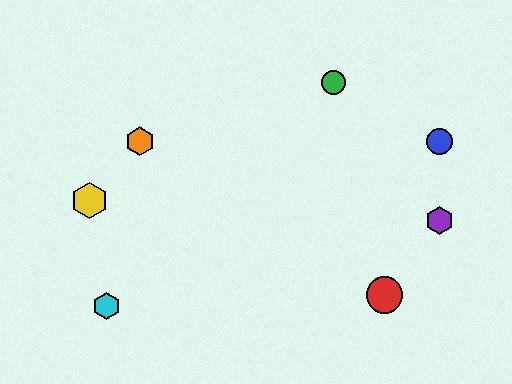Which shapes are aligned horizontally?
The blue circle, the orange hexagon are aligned horizontally.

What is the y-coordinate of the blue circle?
The blue circle is at y≈141.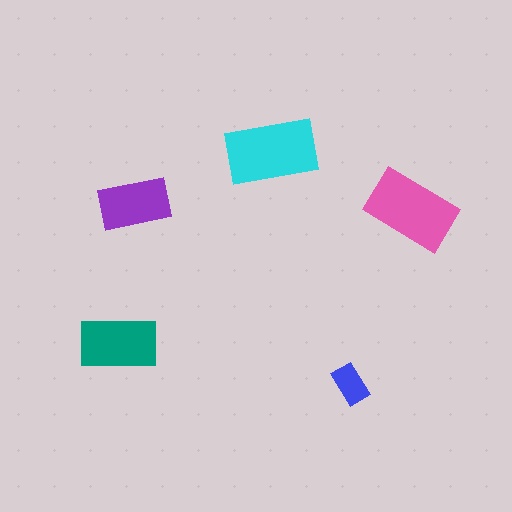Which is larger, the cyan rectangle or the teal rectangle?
The cyan one.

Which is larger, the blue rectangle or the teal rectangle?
The teal one.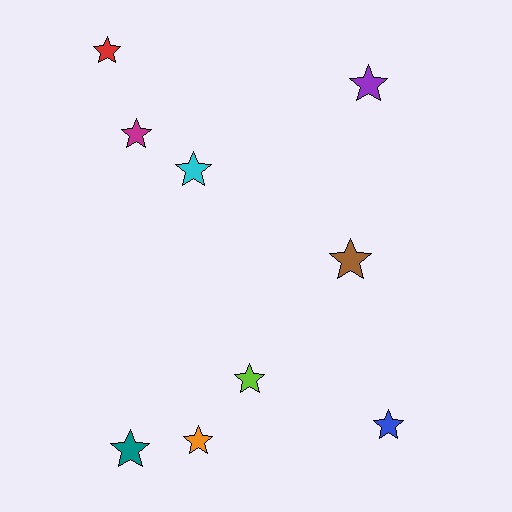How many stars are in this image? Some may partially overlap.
There are 9 stars.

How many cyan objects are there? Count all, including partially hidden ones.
There is 1 cyan object.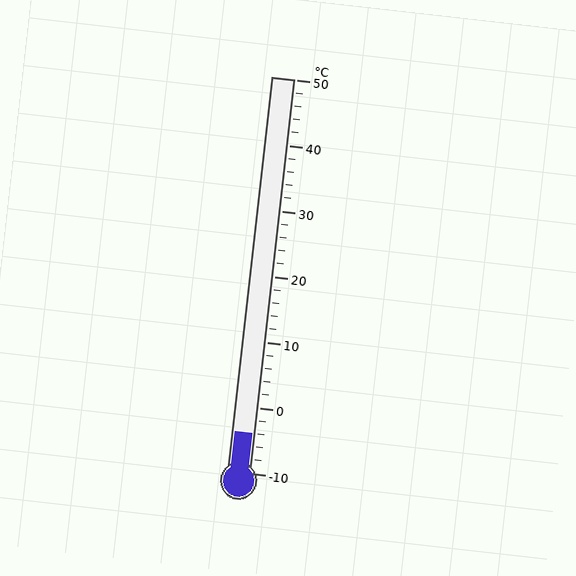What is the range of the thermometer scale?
The thermometer scale ranges from -10°C to 50°C.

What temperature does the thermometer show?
The thermometer shows approximately -4°C.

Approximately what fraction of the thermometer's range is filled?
The thermometer is filled to approximately 10% of its range.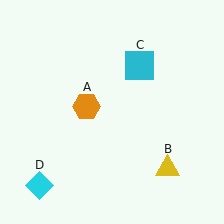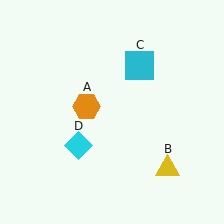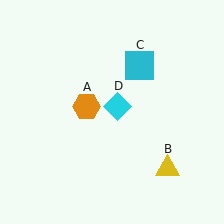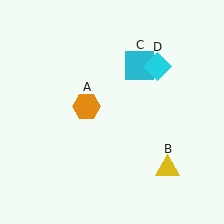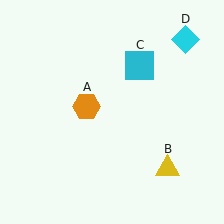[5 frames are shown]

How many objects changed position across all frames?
1 object changed position: cyan diamond (object D).